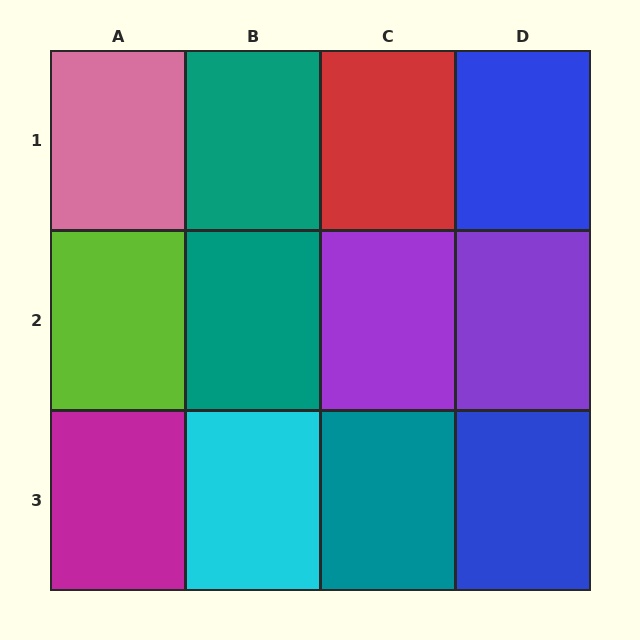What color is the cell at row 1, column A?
Pink.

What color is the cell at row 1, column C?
Red.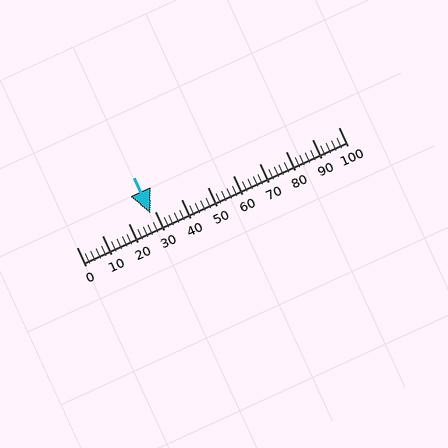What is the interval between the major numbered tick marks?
The major tick marks are spaced 10 units apart.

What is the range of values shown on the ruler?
The ruler shows values from 0 to 100.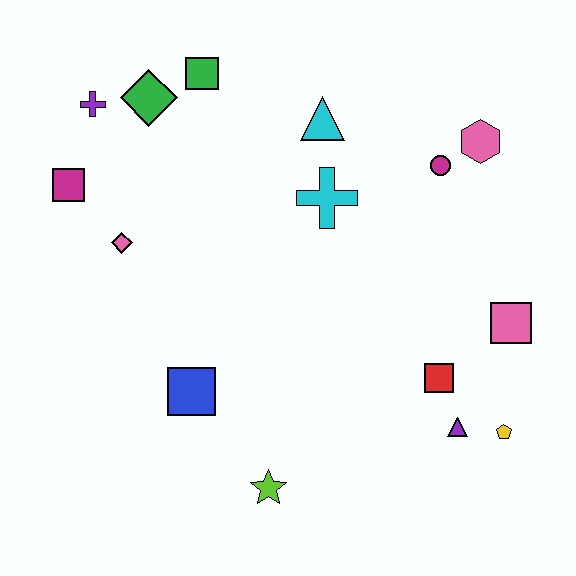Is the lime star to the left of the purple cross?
No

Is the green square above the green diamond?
Yes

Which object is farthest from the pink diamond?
The yellow pentagon is farthest from the pink diamond.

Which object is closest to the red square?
The purple triangle is closest to the red square.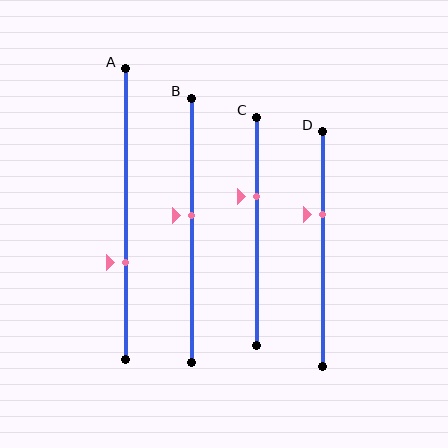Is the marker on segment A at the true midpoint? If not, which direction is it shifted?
No, the marker on segment A is shifted downward by about 17% of the segment length.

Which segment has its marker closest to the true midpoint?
Segment B has its marker closest to the true midpoint.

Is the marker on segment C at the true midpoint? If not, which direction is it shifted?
No, the marker on segment C is shifted upward by about 15% of the segment length.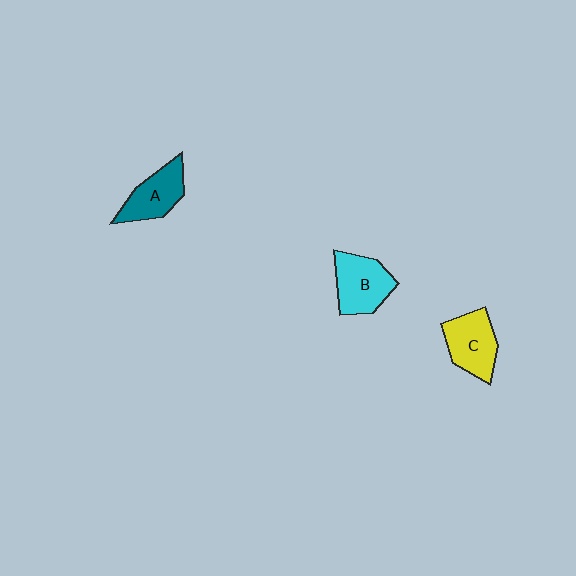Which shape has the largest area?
Shape B (cyan).